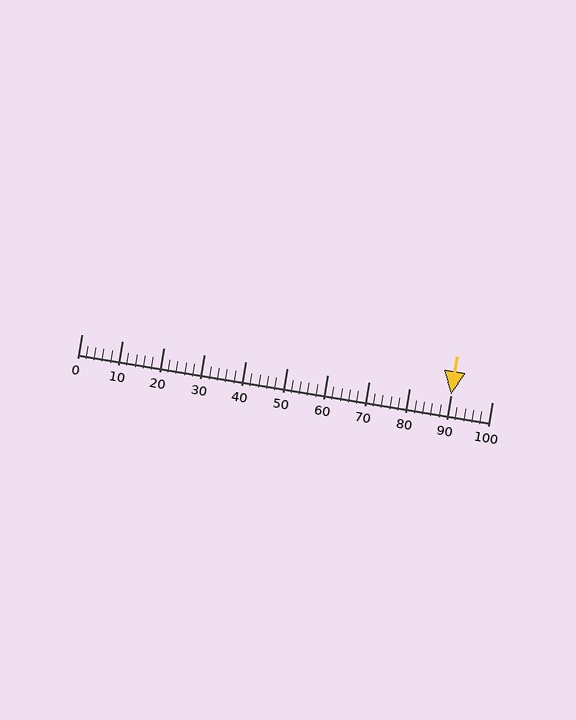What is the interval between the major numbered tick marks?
The major tick marks are spaced 10 units apart.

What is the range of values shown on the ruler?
The ruler shows values from 0 to 100.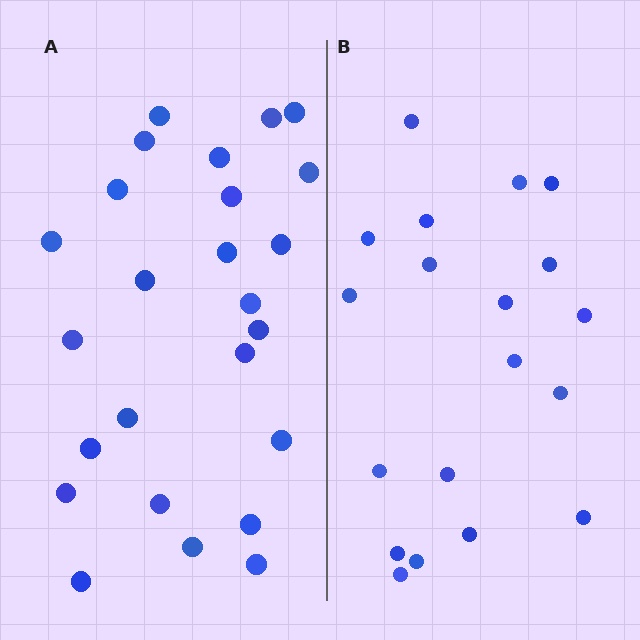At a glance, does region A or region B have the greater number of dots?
Region A (the left region) has more dots.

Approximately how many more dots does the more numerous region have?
Region A has about 6 more dots than region B.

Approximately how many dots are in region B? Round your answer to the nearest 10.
About 20 dots. (The exact count is 19, which rounds to 20.)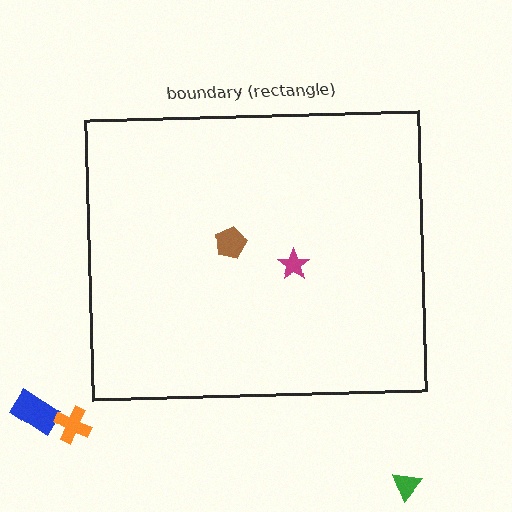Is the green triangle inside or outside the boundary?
Outside.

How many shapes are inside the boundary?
2 inside, 3 outside.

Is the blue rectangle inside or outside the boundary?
Outside.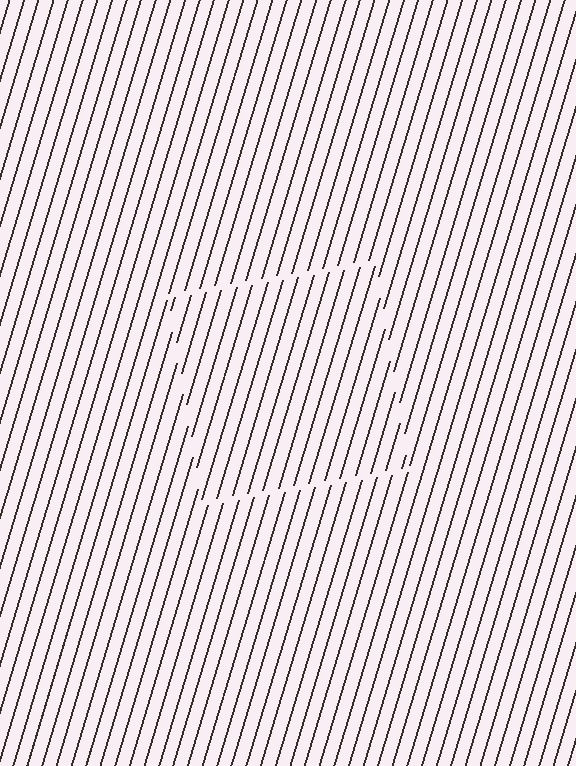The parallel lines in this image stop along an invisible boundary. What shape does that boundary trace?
An illusory square. The interior of the shape contains the same grating, shifted by half a period — the contour is defined by the phase discontinuity where line-ends from the inner and outer gratings abut.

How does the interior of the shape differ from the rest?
The interior of the shape contains the same grating, shifted by half a period — the contour is defined by the phase discontinuity where line-ends from the inner and outer gratings abut.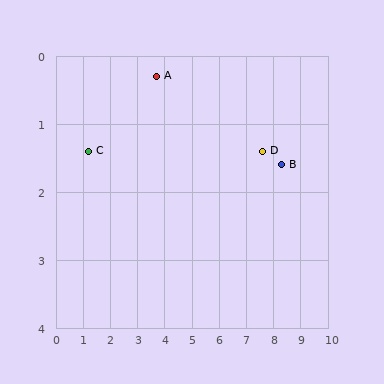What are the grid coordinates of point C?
Point C is at approximately (1.2, 1.4).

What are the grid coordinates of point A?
Point A is at approximately (3.7, 0.3).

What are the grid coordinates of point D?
Point D is at approximately (7.6, 1.4).